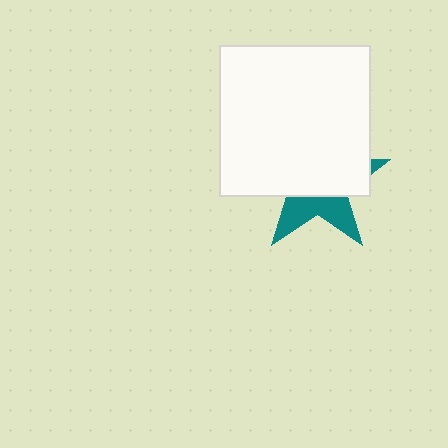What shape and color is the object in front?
The object in front is a white square.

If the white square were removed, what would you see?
You would see the complete teal star.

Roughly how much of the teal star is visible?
A small part of it is visible (roughly 35%).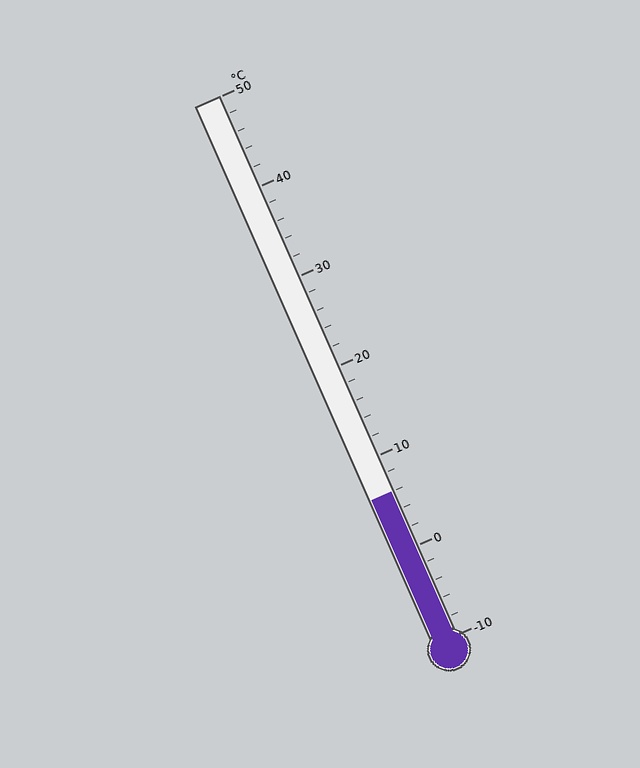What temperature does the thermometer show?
The thermometer shows approximately 6°C.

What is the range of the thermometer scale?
The thermometer scale ranges from -10°C to 50°C.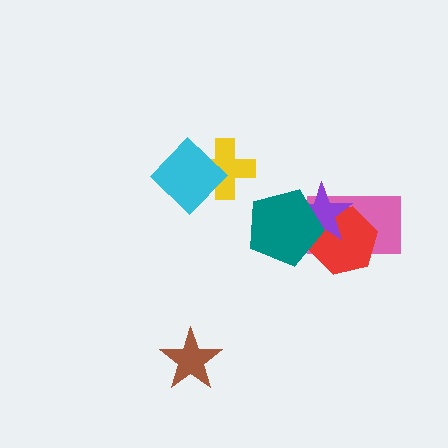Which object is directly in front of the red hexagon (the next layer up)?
The purple star is directly in front of the red hexagon.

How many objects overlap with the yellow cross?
1 object overlaps with the yellow cross.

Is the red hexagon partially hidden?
Yes, it is partially covered by another shape.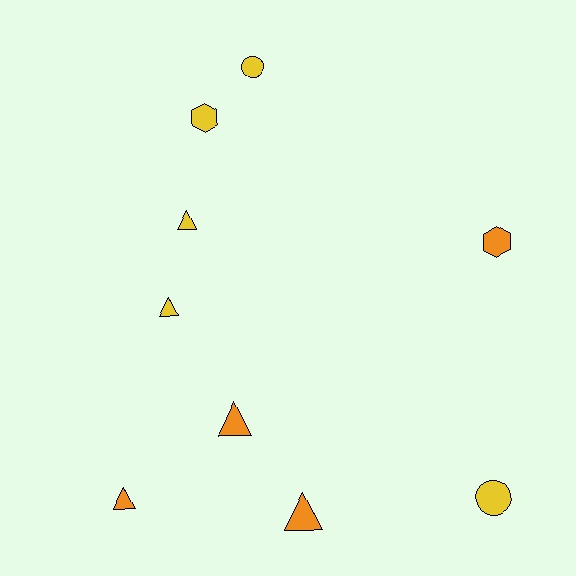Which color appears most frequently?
Yellow, with 5 objects.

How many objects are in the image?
There are 9 objects.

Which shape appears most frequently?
Triangle, with 5 objects.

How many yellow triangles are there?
There are 2 yellow triangles.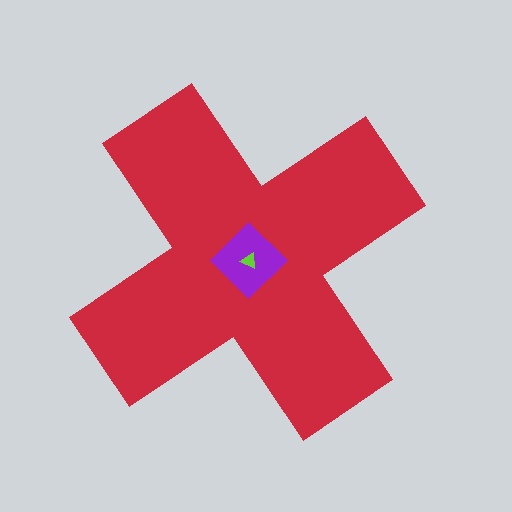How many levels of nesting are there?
3.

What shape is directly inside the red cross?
The purple diamond.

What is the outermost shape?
The red cross.